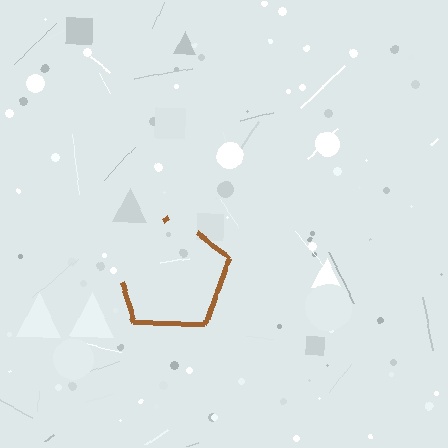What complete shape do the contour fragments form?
The contour fragments form a pentagon.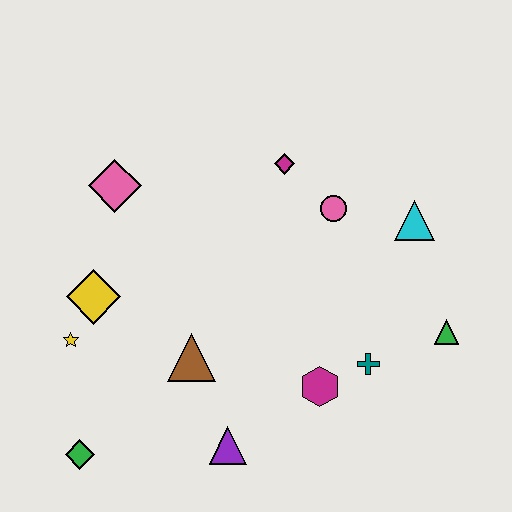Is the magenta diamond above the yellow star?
Yes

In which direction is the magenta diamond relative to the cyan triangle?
The magenta diamond is to the left of the cyan triangle.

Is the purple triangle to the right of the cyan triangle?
No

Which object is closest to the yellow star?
The yellow diamond is closest to the yellow star.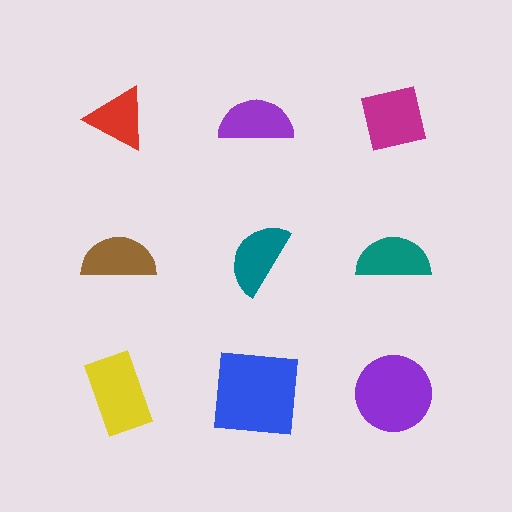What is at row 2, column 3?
A teal semicircle.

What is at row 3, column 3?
A purple circle.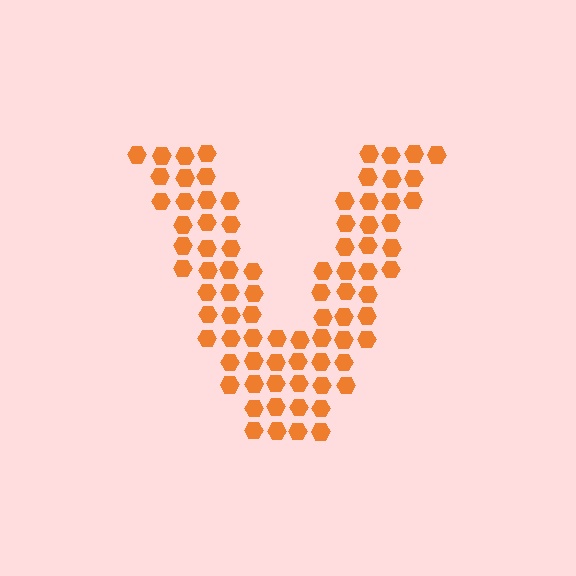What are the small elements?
The small elements are hexagons.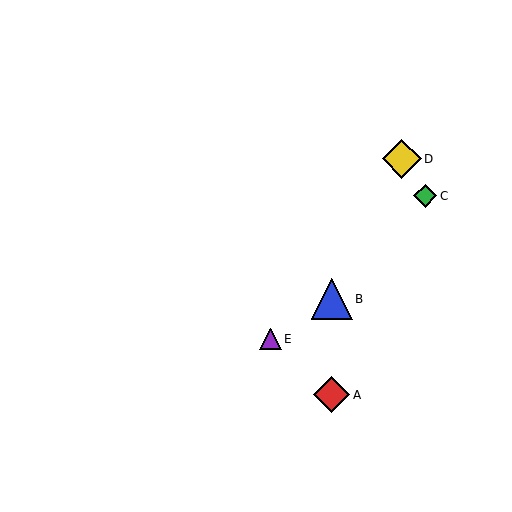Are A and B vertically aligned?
Yes, both are at x≈332.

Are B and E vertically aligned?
No, B is at x≈332 and E is at x≈270.